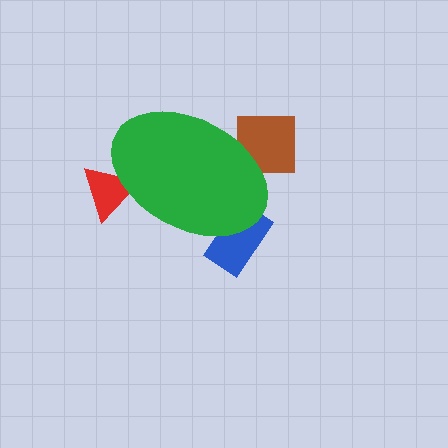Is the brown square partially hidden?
Yes, the brown square is partially hidden behind the green ellipse.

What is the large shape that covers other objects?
A green ellipse.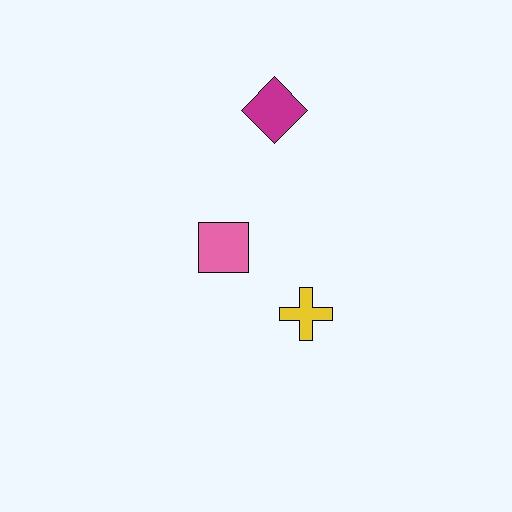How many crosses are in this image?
There is 1 cross.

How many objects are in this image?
There are 3 objects.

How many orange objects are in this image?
There are no orange objects.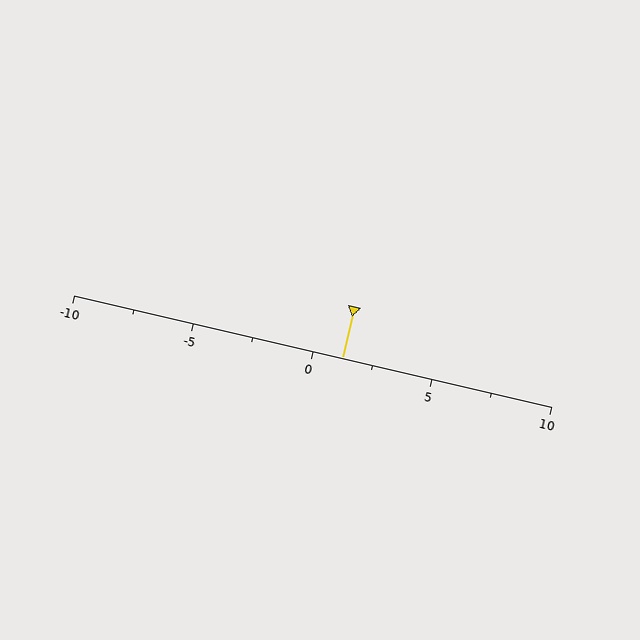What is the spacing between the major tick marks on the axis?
The major ticks are spaced 5 apart.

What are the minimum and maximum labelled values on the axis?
The axis runs from -10 to 10.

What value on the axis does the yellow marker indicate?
The marker indicates approximately 1.2.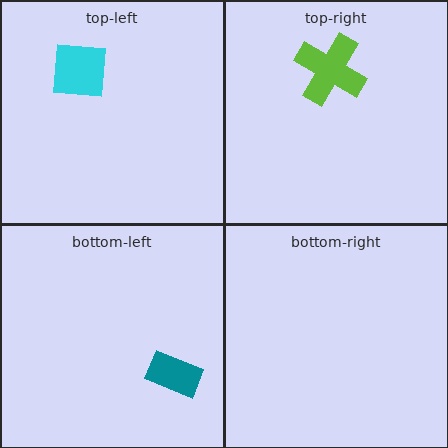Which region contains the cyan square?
The top-left region.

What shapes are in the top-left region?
The cyan square.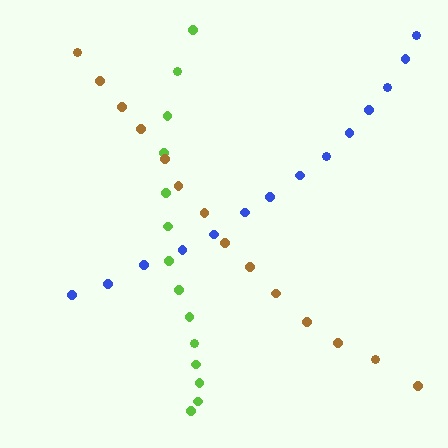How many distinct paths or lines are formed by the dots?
There are 3 distinct paths.